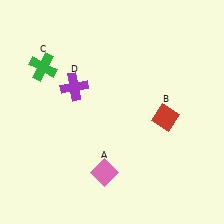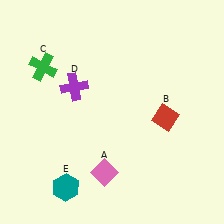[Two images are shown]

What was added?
A teal hexagon (E) was added in Image 2.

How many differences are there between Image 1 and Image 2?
There is 1 difference between the two images.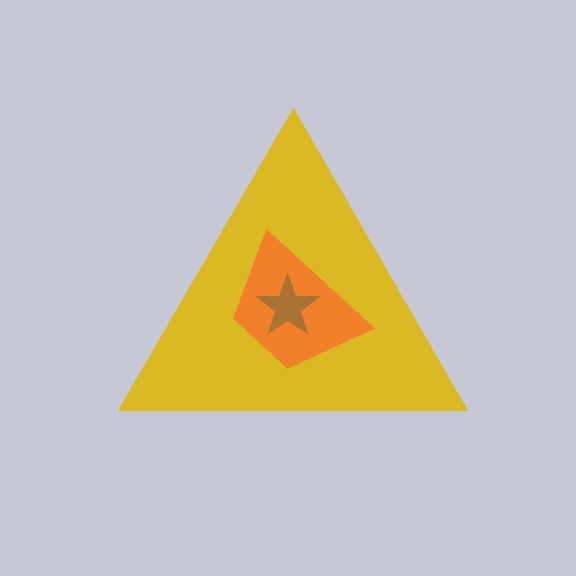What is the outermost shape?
The yellow triangle.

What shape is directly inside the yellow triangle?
The orange trapezoid.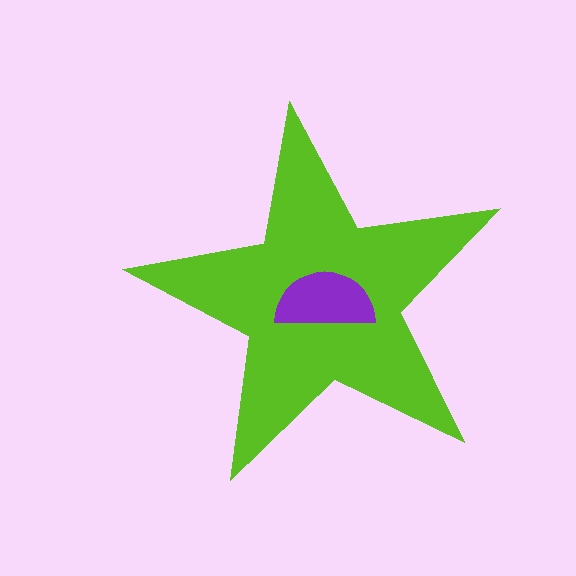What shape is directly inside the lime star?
The purple semicircle.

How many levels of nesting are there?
2.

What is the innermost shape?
The purple semicircle.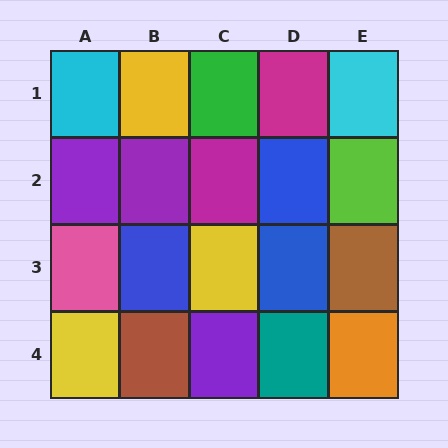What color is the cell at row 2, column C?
Magenta.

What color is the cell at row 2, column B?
Purple.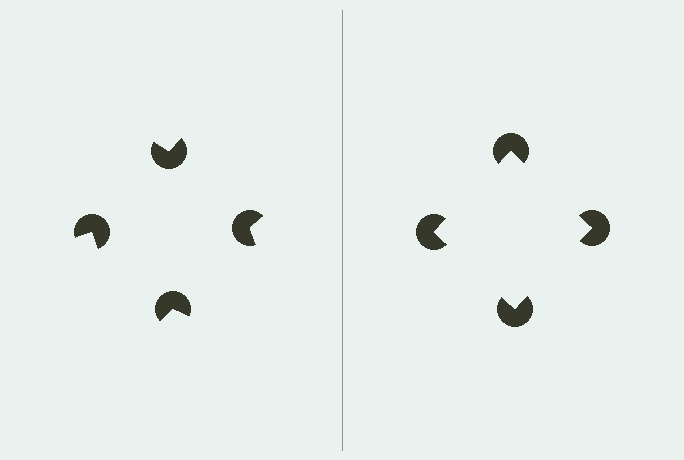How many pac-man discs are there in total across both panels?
8 — 4 on each side.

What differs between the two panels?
The pac-man discs are positioned identically on both sides; only the wedge orientations differ. On the right they align to a square; on the left they are misaligned.